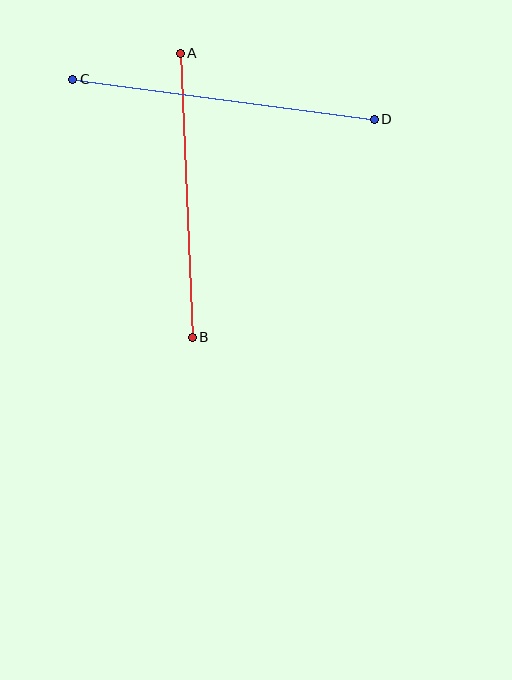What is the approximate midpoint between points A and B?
The midpoint is at approximately (186, 195) pixels.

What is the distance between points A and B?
The distance is approximately 284 pixels.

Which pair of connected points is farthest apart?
Points C and D are farthest apart.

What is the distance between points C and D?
The distance is approximately 304 pixels.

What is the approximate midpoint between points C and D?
The midpoint is at approximately (223, 99) pixels.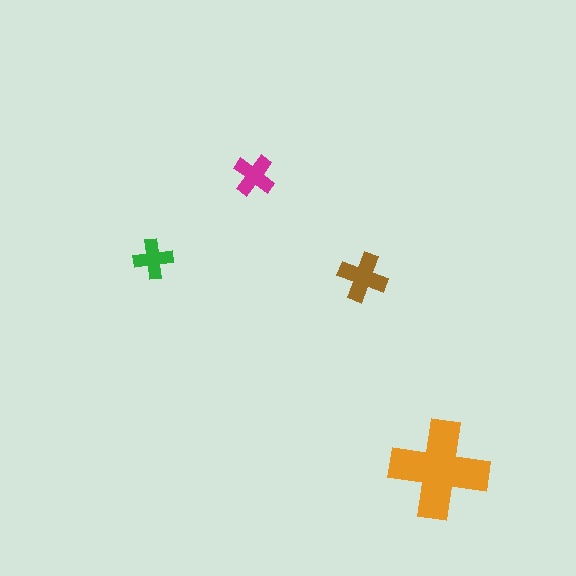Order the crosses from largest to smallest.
the orange one, the brown one, the magenta one, the green one.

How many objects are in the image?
There are 4 objects in the image.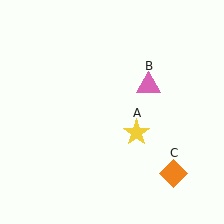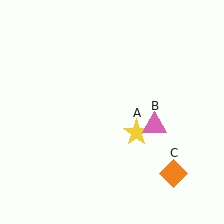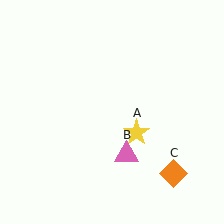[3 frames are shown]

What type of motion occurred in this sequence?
The pink triangle (object B) rotated clockwise around the center of the scene.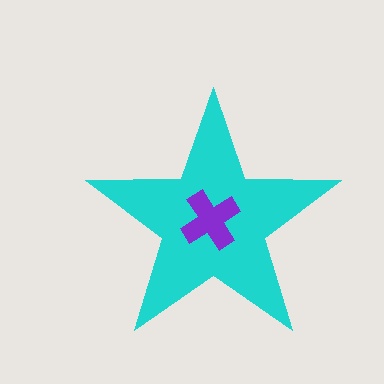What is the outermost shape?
The cyan star.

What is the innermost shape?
The purple cross.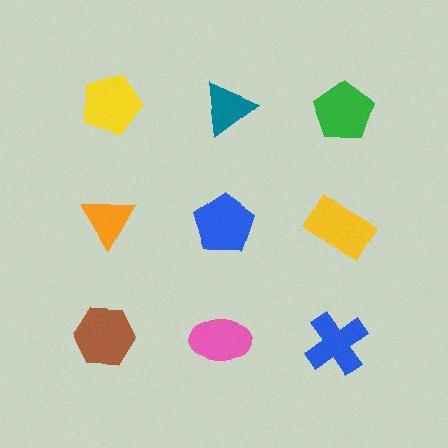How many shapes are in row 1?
3 shapes.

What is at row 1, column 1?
A yellow pentagon.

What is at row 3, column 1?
A brown hexagon.